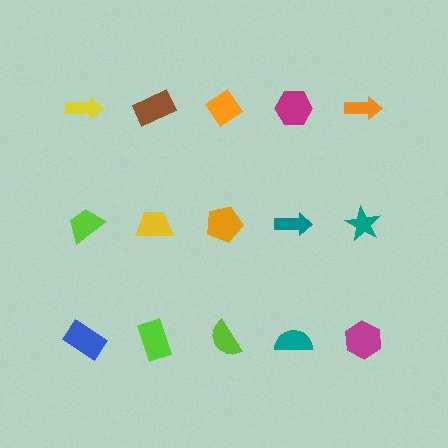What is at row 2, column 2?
A yellow trapezoid.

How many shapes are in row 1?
5 shapes.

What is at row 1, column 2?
A brown rectangle.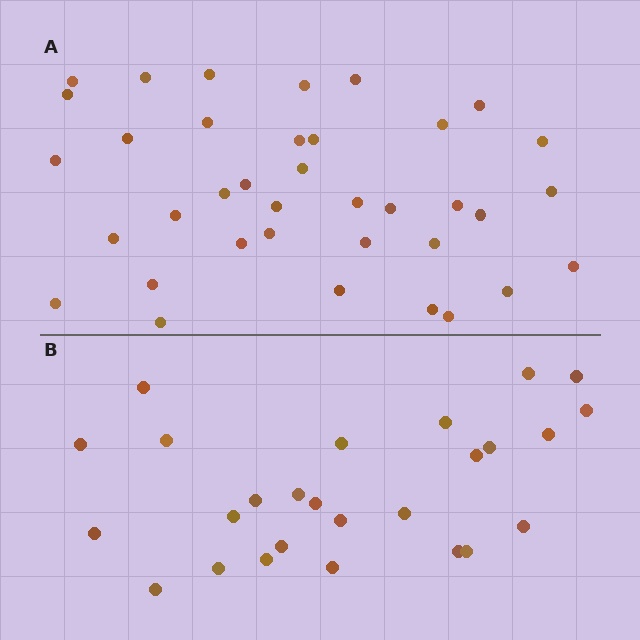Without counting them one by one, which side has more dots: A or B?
Region A (the top region) has more dots.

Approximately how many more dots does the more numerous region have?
Region A has roughly 12 or so more dots than region B.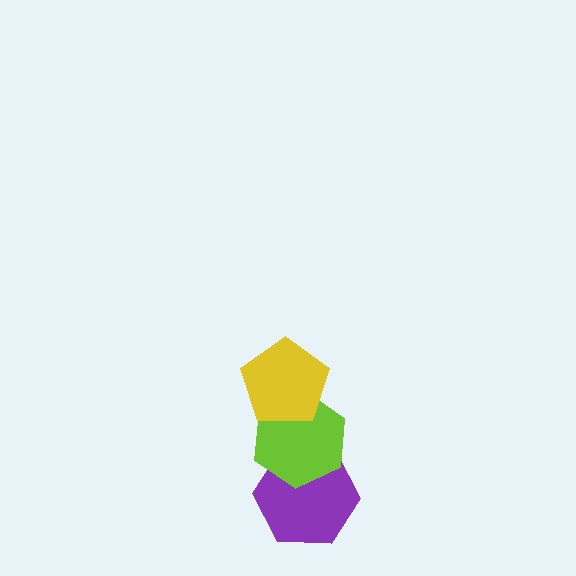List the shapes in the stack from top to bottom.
From top to bottom: the yellow pentagon, the lime hexagon, the purple hexagon.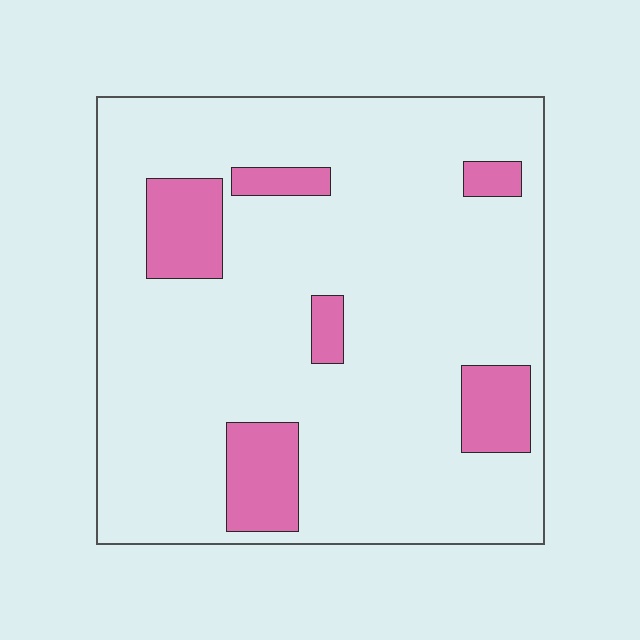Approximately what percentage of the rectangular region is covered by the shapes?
Approximately 15%.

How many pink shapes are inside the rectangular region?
6.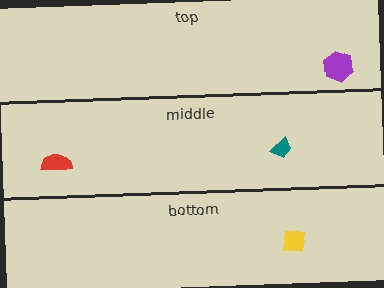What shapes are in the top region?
The purple hexagon.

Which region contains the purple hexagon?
The top region.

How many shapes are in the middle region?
2.